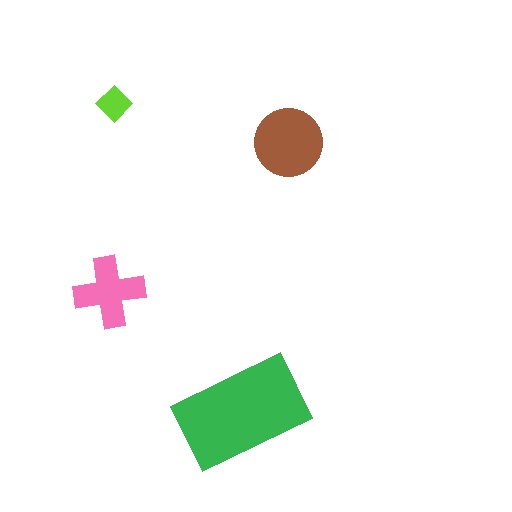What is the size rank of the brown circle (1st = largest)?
2nd.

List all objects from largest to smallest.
The green rectangle, the brown circle, the pink cross, the lime diamond.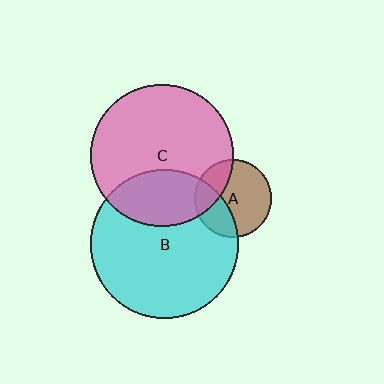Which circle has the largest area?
Circle B (cyan).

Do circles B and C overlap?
Yes.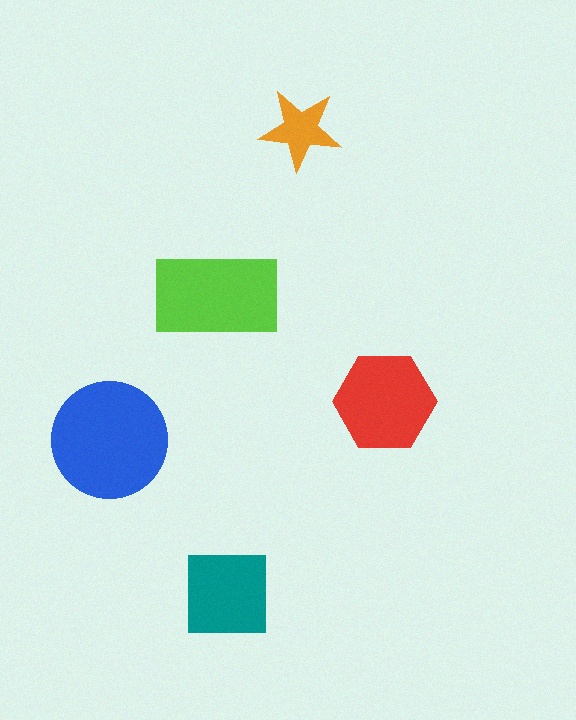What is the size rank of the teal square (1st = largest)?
4th.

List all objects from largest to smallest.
The blue circle, the lime rectangle, the red hexagon, the teal square, the orange star.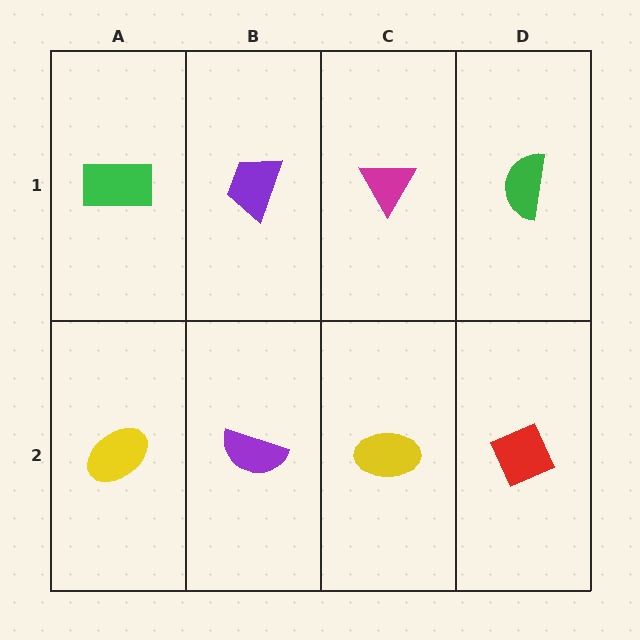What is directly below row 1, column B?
A purple semicircle.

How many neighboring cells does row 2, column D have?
2.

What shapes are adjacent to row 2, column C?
A magenta triangle (row 1, column C), a purple semicircle (row 2, column B), a red diamond (row 2, column D).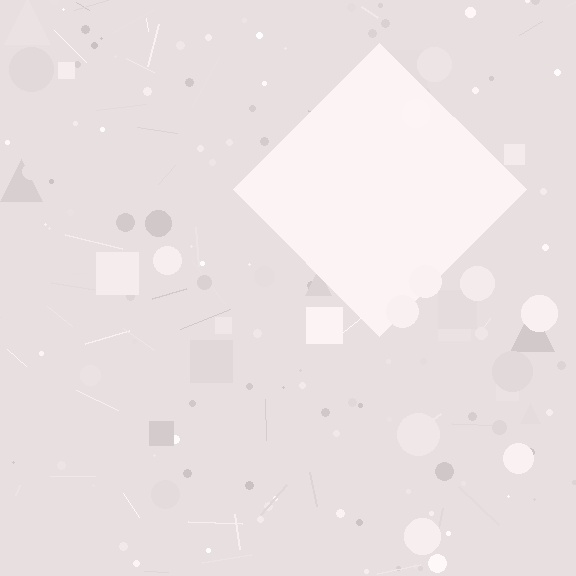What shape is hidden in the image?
A diamond is hidden in the image.